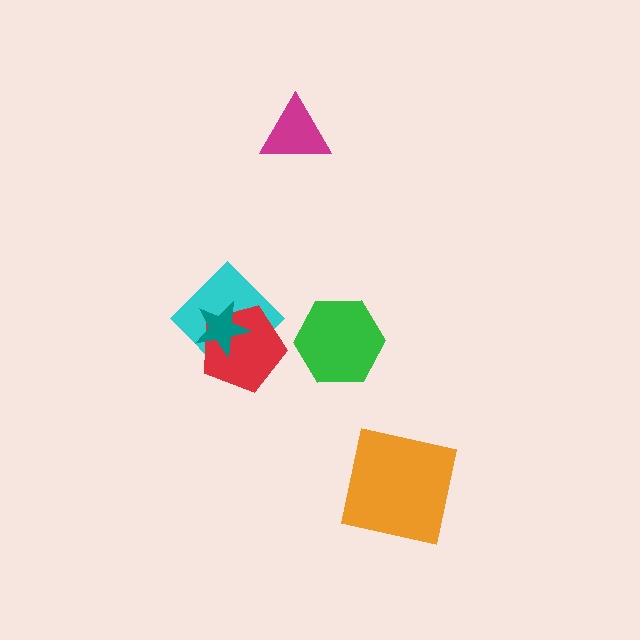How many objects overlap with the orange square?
0 objects overlap with the orange square.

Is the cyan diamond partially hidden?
Yes, it is partially covered by another shape.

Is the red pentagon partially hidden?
Yes, it is partially covered by another shape.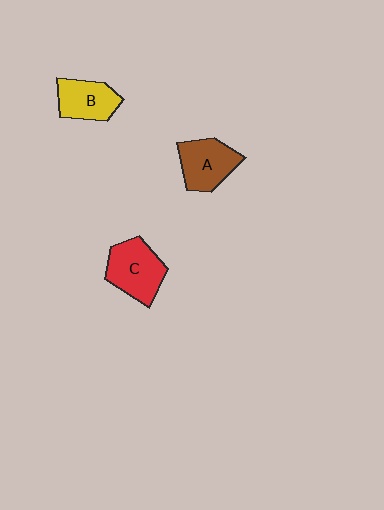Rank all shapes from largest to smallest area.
From largest to smallest: C (red), A (brown), B (yellow).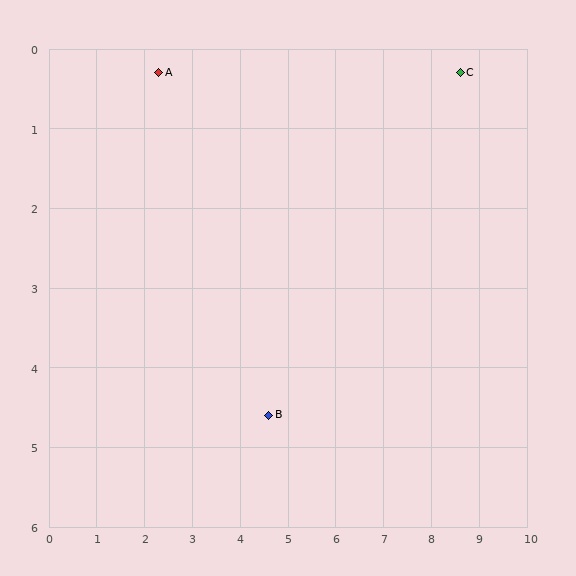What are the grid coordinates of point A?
Point A is at approximately (2.3, 0.3).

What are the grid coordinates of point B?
Point B is at approximately (4.6, 4.6).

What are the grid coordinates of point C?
Point C is at approximately (8.6, 0.3).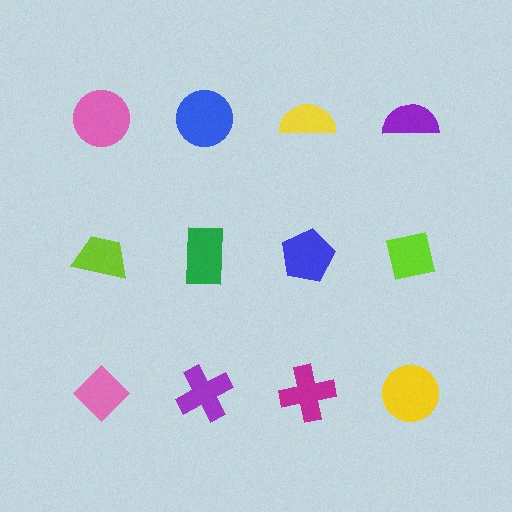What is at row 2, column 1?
A lime trapezoid.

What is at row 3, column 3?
A magenta cross.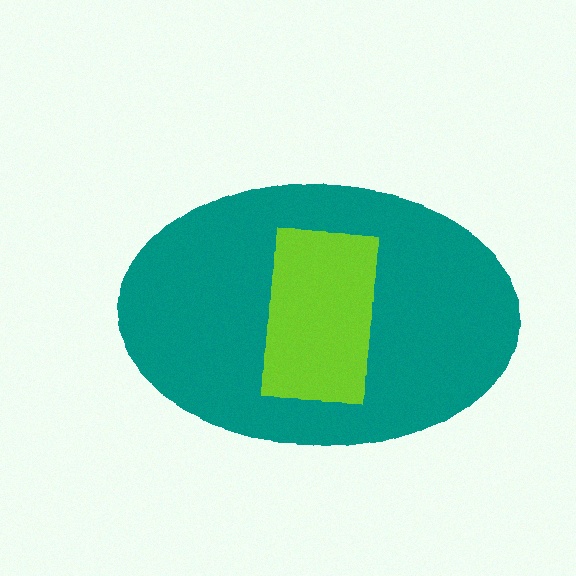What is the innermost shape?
The lime rectangle.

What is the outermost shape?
The teal ellipse.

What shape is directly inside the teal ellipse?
The lime rectangle.